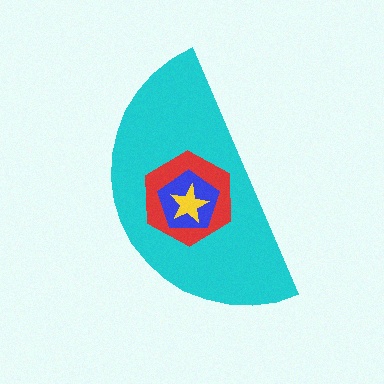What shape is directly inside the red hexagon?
The blue pentagon.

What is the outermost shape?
The cyan semicircle.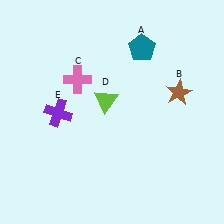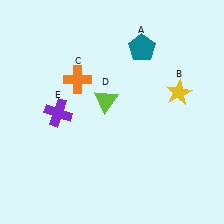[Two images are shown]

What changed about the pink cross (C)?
In Image 1, C is pink. In Image 2, it changed to orange.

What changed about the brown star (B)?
In Image 1, B is brown. In Image 2, it changed to yellow.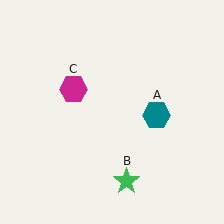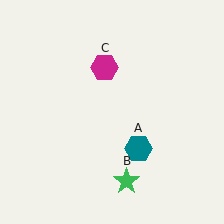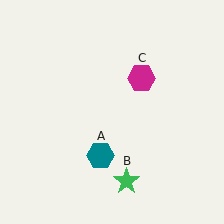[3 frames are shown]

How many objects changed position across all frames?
2 objects changed position: teal hexagon (object A), magenta hexagon (object C).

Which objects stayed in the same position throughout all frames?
Green star (object B) remained stationary.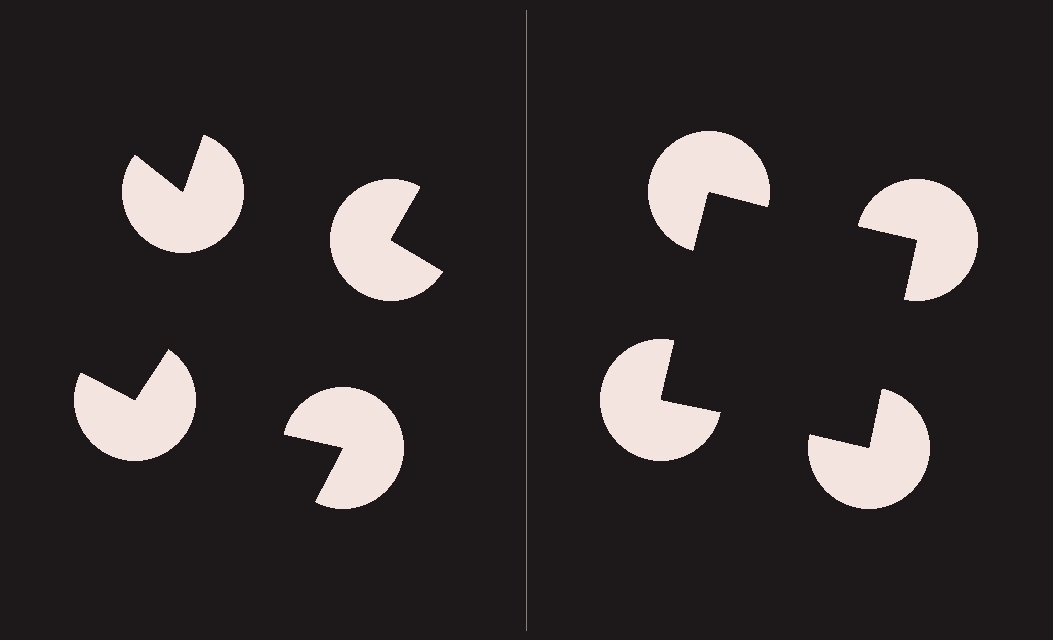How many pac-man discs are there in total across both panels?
8 — 4 on each side.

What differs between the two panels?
The pac-man discs are positioned identically on both sides; only the wedge orientations differ. On the right they align to a square; on the left they are misaligned.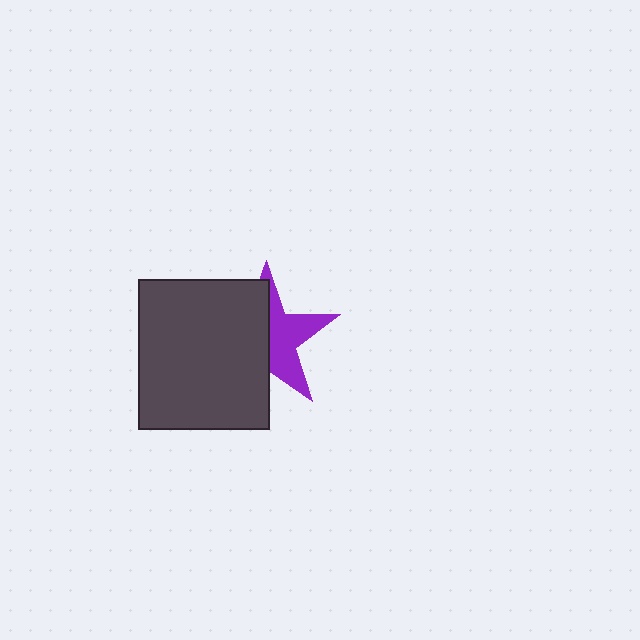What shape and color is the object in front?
The object in front is a dark gray rectangle.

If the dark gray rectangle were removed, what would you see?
You would see the complete purple star.